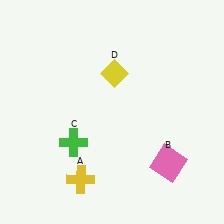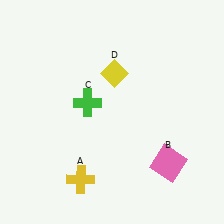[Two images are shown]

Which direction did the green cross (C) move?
The green cross (C) moved up.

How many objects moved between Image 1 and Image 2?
1 object moved between the two images.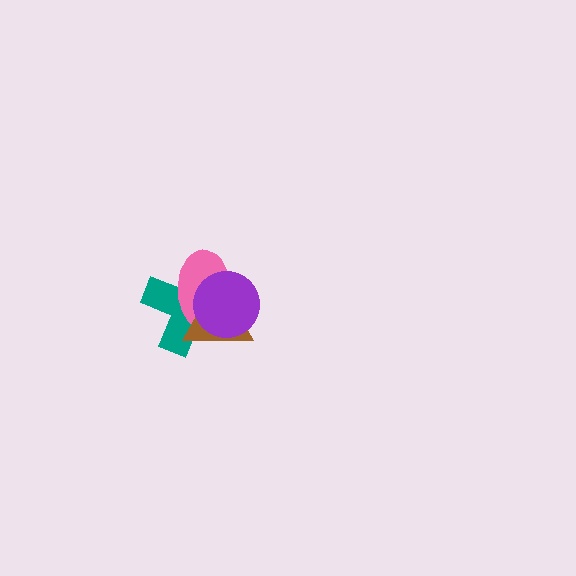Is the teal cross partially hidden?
Yes, it is partially covered by another shape.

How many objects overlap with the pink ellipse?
3 objects overlap with the pink ellipse.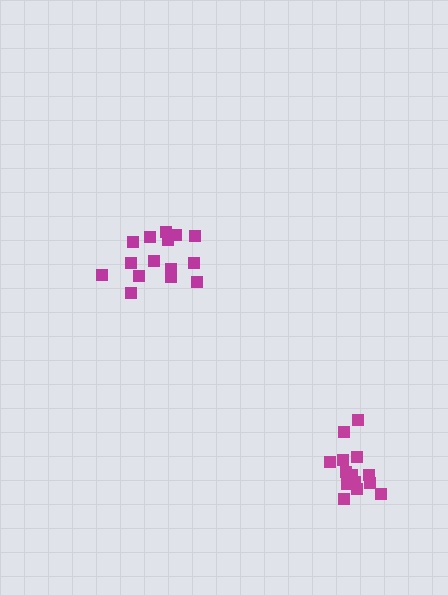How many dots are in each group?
Group 1: 15 dots, Group 2: 14 dots (29 total).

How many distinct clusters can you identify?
There are 2 distinct clusters.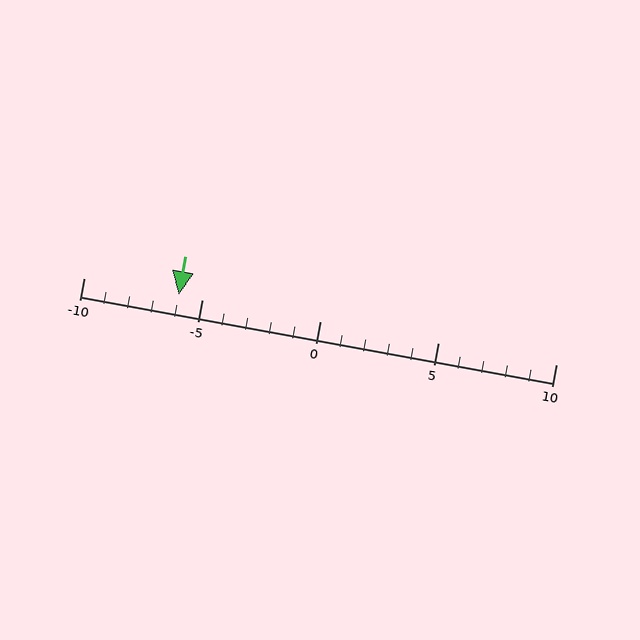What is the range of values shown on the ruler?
The ruler shows values from -10 to 10.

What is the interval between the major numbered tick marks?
The major tick marks are spaced 5 units apart.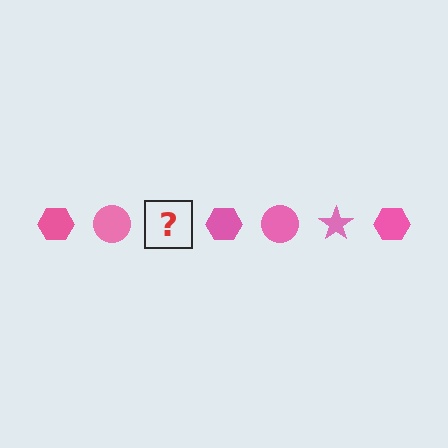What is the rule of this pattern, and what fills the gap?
The rule is that the pattern cycles through hexagon, circle, star shapes in pink. The gap should be filled with a pink star.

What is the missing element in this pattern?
The missing element is a pink star.